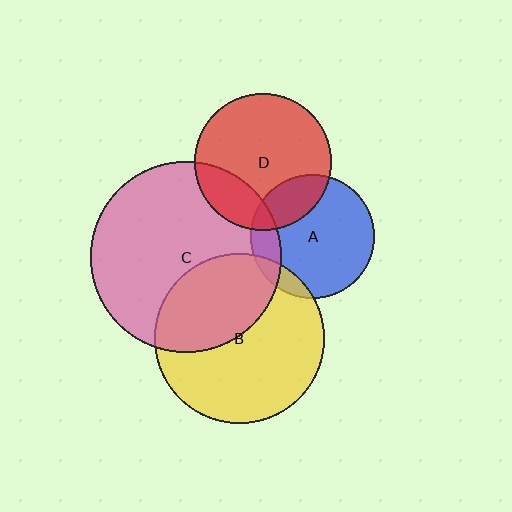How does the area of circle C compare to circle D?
Approximately 1.9 times.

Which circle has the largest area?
Circle C (pink).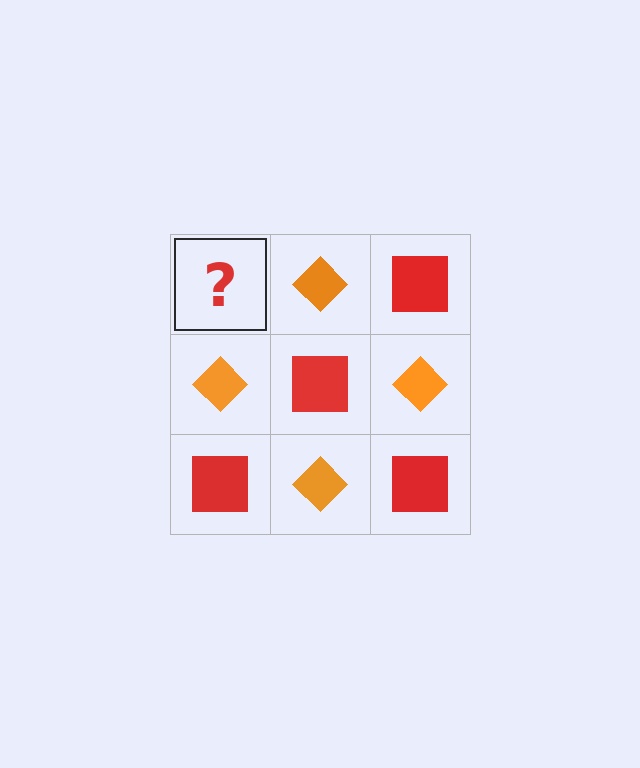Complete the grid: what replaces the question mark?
The question mark should be replaced with a red square.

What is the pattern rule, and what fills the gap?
The rule is that it alternates red square and orange diamond in a checkerboard pattern. The gap should be filled with a red square.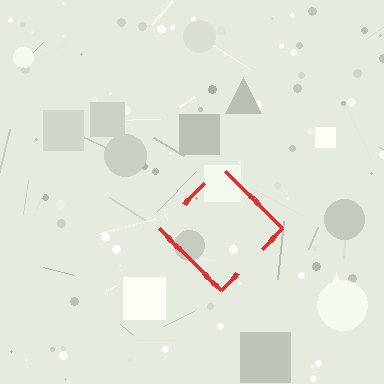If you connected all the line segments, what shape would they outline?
They would outline a diamond.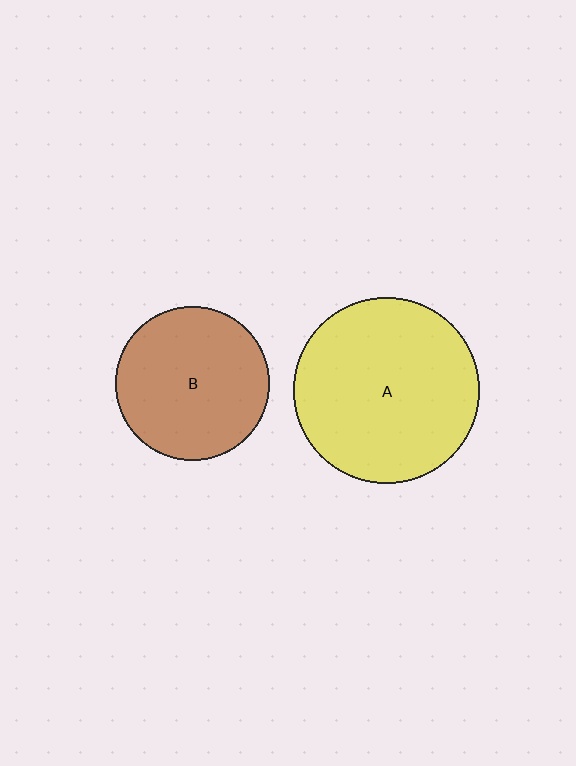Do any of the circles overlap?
No, none of the circles overlap.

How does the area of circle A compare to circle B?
Approximately 1.5 times.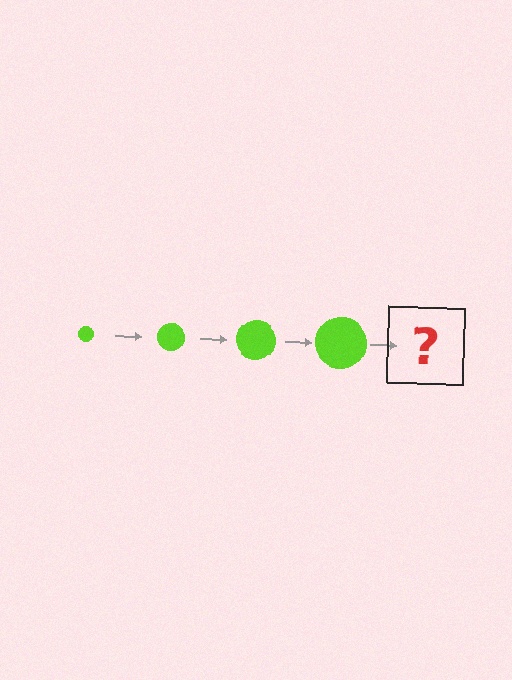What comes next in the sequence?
The next element should be a lime circle, larger than the previous one.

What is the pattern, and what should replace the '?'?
The pattern is that the circle gets progressively larger each step. The '?' should be a lime circle, larger than the previous one.